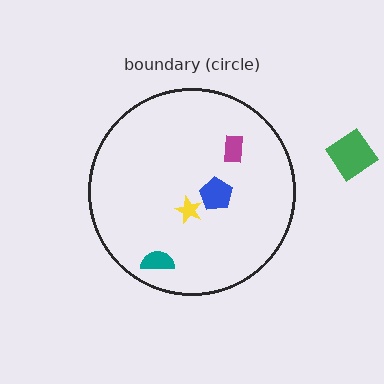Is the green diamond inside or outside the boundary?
Outside.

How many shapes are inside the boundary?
4 inside, 1 outside.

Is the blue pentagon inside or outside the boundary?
Inside.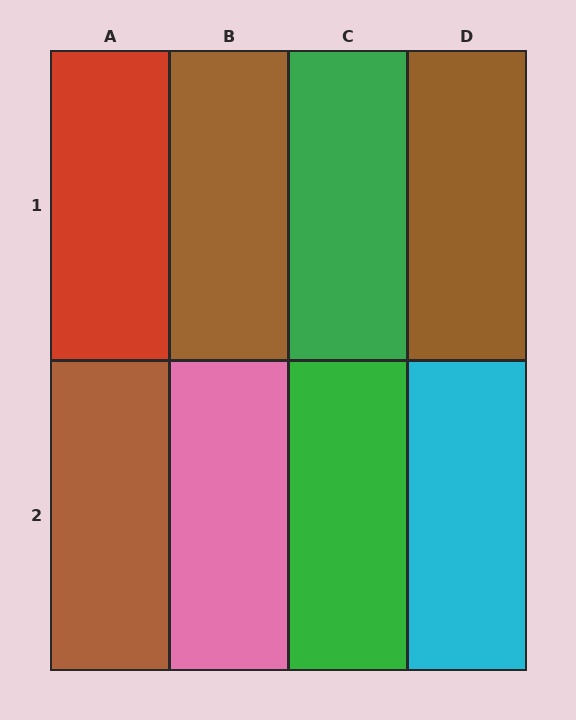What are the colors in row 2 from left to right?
Brown, pink, green, cyan.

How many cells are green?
2 cells are green.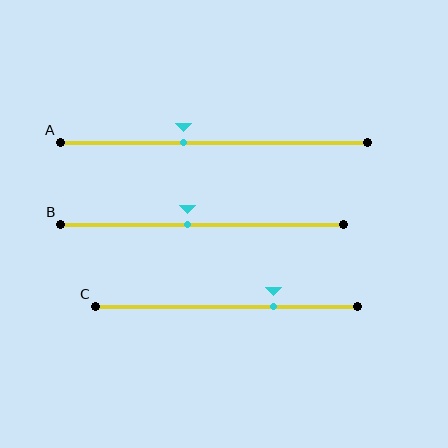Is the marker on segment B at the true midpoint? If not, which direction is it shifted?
No, the marker on segment B is shifted to the left by about 5% of the segment length.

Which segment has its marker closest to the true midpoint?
Segment B has its marker closest to the true midpoint.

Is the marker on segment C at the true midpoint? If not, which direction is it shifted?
No, the marker on segment C is shifted to the right by about 18% of the segment length.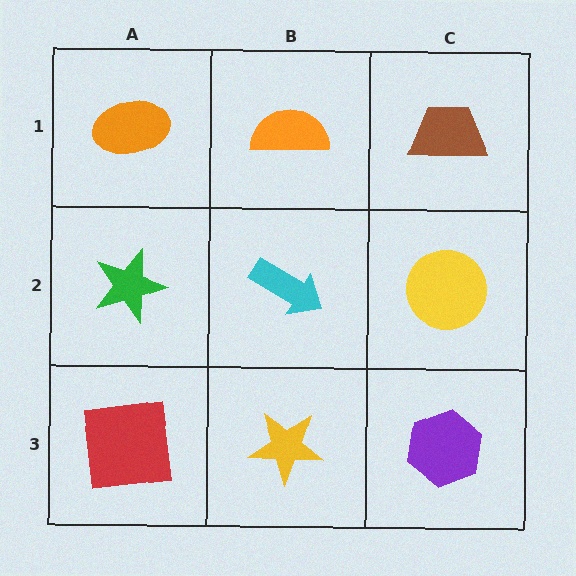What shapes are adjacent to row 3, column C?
A yellow circle (row 2, column C), a yellow star (row 3, column B).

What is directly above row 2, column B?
An orange semicircle.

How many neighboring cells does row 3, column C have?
2.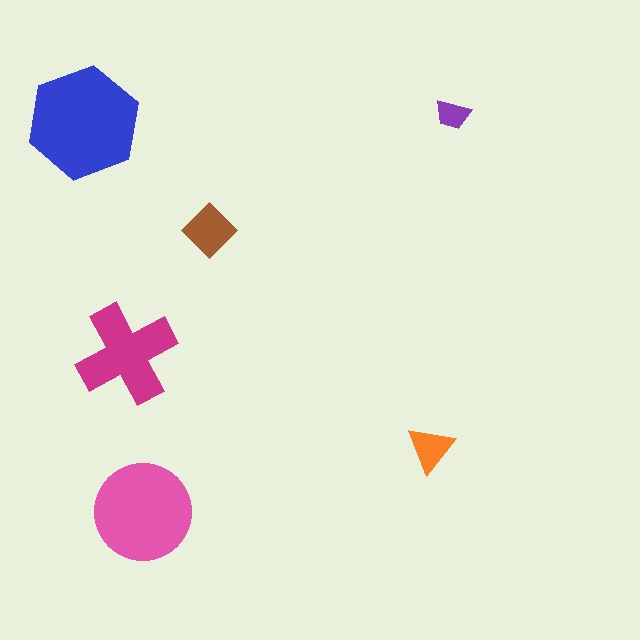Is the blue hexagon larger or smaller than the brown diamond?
Larger.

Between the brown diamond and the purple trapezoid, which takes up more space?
The brown diamond.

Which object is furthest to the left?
The blue hexagon is leftmost.